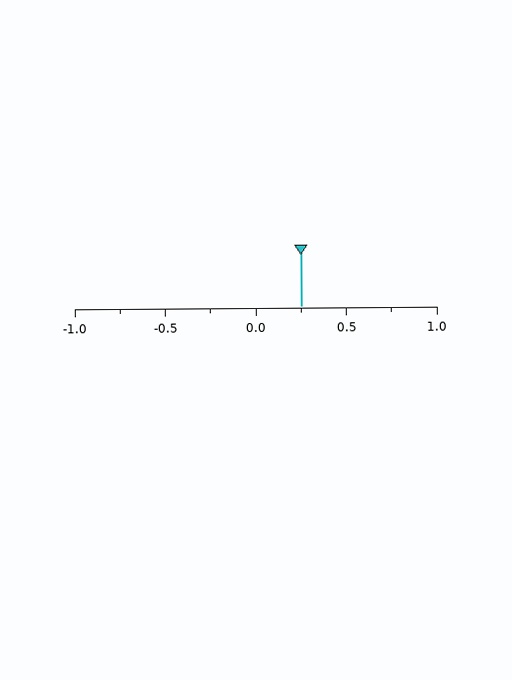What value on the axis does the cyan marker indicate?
The marker indicates approximately 0.25.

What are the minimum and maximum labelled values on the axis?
The axis runs from -1.0 to 1.0.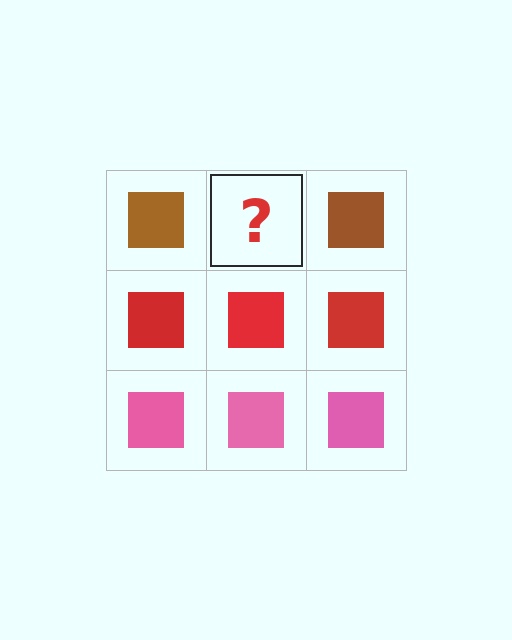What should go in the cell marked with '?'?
The missing cell should contain a brown square.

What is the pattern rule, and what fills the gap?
The rule is that each row has a consistent color. The gap should be filled with a brown square.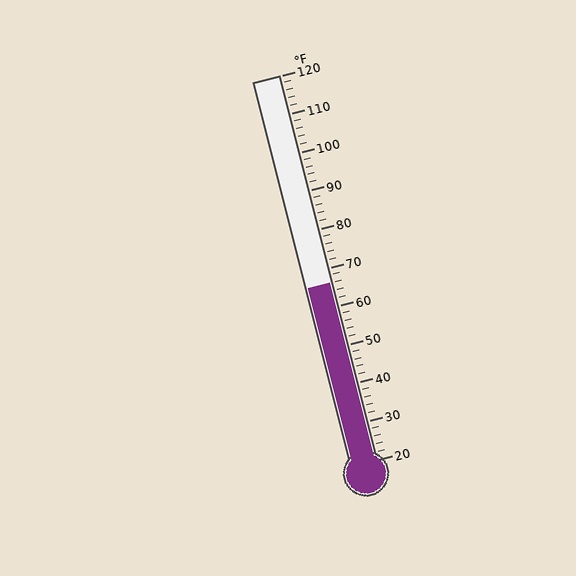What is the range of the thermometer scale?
The thermometer scale ranges from 20°F to 120°F.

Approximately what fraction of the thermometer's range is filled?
The thermometer is filled to approximately 45% of its range.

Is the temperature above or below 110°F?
The temperature is below 110°F.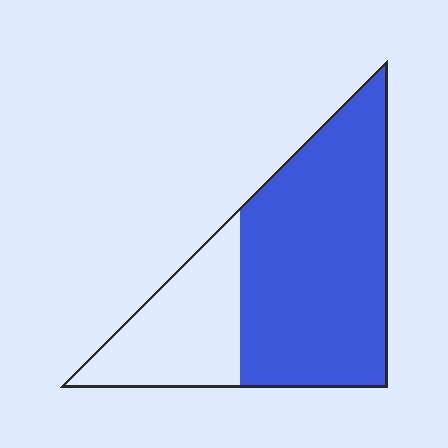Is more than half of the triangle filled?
Yes.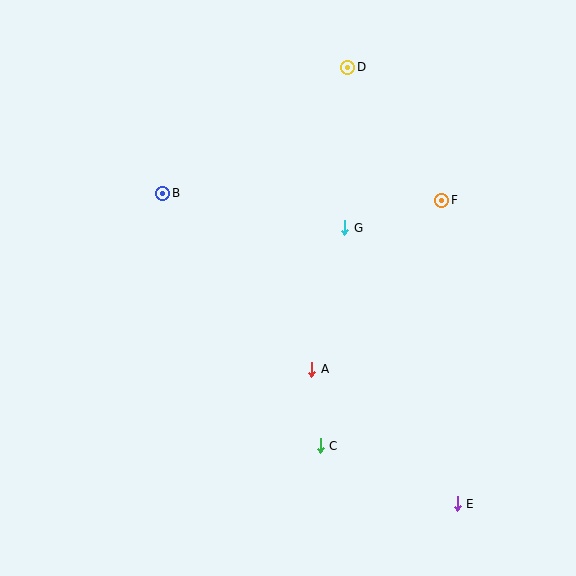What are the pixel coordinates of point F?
Point F is at (442, 200).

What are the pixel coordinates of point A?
Point A is at (312, 369).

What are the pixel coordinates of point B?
Point B is at (163, 193).